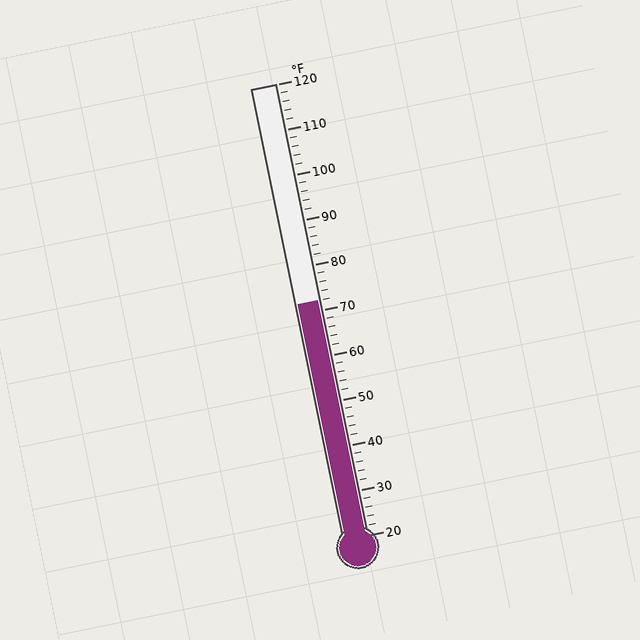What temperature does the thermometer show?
The thermometer shows approximately 72°F.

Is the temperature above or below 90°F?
The temperature is below 90°F.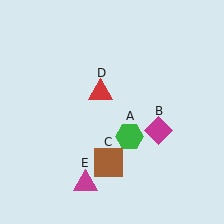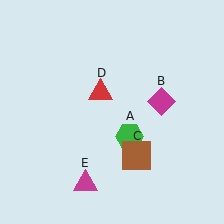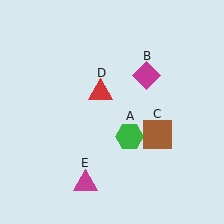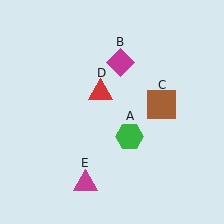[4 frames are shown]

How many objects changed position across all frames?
2 objects changed position: magenta diamond (object B), brown square (object C).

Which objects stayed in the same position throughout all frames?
Green hexagon (object A) and red triangle (object D) and magenta triangle (object E) remained stationary.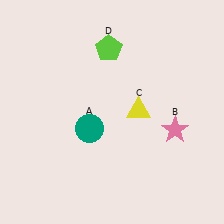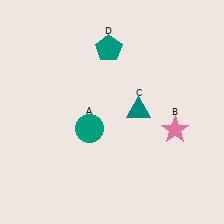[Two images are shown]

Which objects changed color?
C changed from yellow to teal. D changed from lime to teal.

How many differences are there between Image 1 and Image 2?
There are 2 differences between the two images.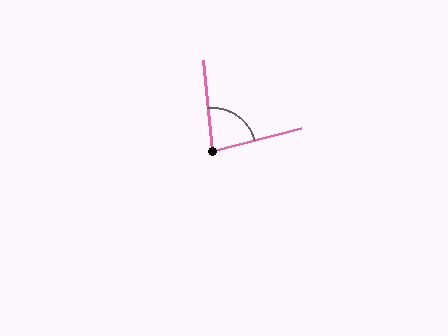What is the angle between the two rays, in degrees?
Approximately 81 degrees.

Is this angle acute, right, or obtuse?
It is acute.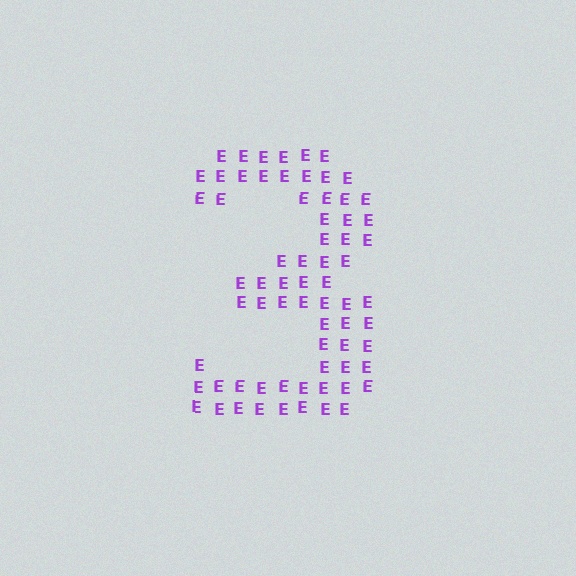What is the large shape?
The large shape is the digit 3.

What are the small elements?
The small elements are letter E's.